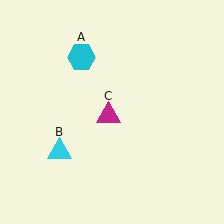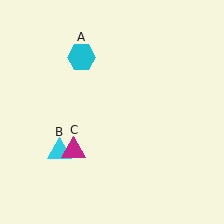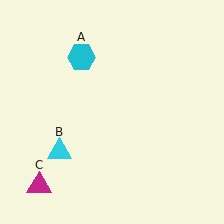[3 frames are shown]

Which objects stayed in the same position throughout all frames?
Cyan hexagon (object A) and cyan triangle (object B) remained stationary.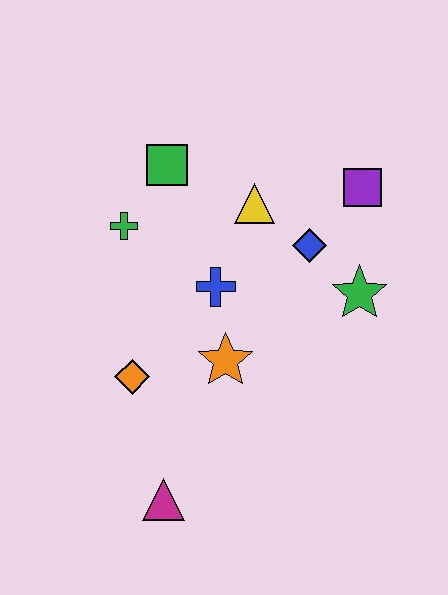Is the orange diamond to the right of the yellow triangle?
No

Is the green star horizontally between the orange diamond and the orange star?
No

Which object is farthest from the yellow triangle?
The magenta triangle is farthest from the yellow triangle.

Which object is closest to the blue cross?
The orange star is closest to the blue cross.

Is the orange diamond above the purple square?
No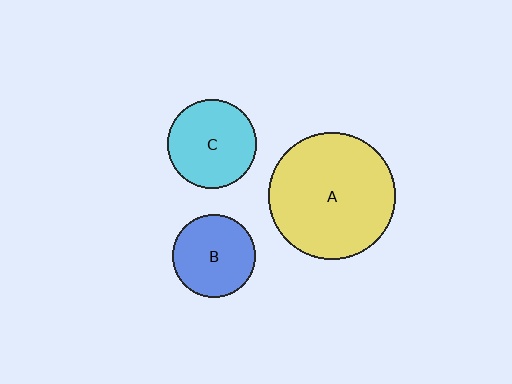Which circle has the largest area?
Circle A (yellow).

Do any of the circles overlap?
No, none of the circles overlap.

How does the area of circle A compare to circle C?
Approximately 2.0 times.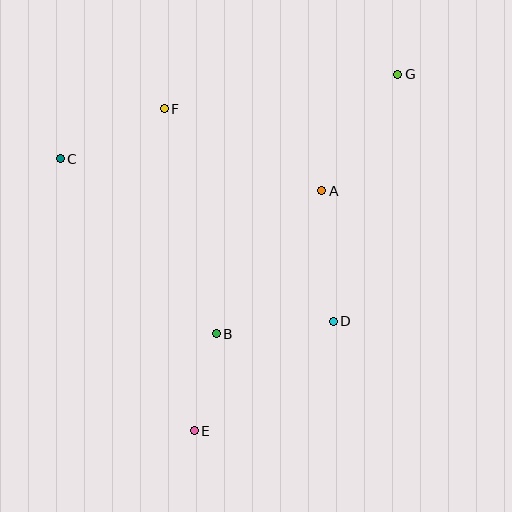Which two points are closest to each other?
Points B and E are closest to each other.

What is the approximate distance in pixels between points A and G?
The distance between A and G is approximately 139 pixels.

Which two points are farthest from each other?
Points E and G are farthest from each other.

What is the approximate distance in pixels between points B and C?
The distance between B and C is approximately 235 pixels.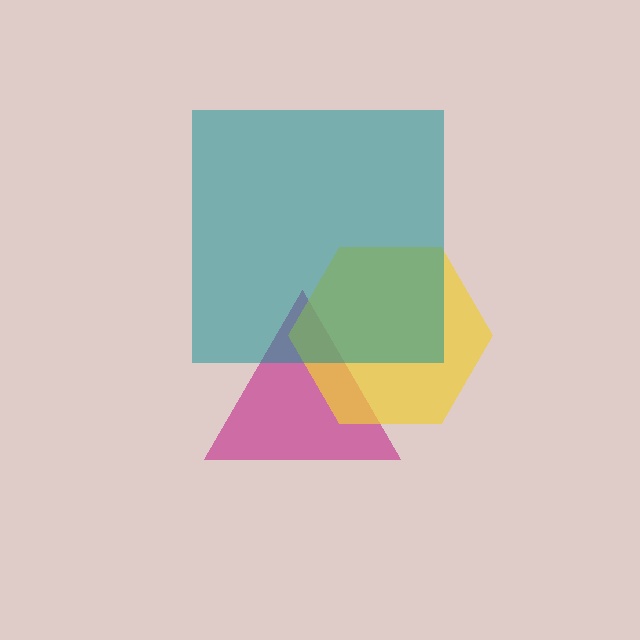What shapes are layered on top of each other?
The layered shapes are: a magenta triangle, a yellow hexagon, a teal square.